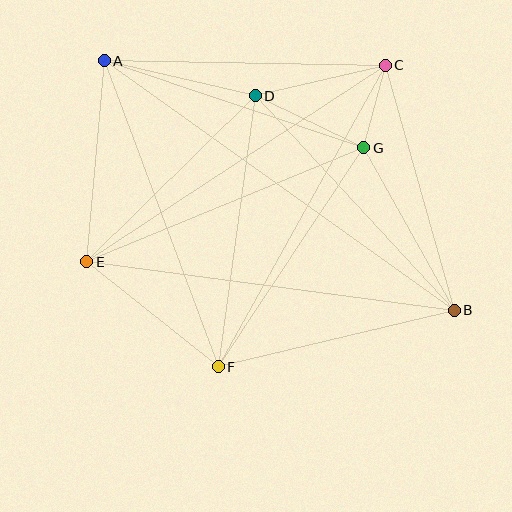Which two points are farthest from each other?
Points A and B are farthest from each other.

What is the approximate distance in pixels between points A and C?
The distance between A and C is approximately 281 pixels.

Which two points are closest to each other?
Points C and G are closest to each other.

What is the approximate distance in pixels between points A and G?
The distance between A and G is approximately 274 pixels.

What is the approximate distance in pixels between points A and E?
The distance between A and E is approximately 202 pixels.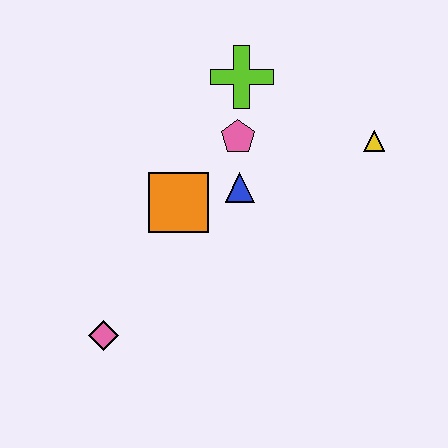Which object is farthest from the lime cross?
The pink diamond is farthest from the lime cross.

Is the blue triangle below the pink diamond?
No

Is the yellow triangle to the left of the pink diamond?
No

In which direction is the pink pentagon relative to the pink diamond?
The pink pentagon is above the pink diamond.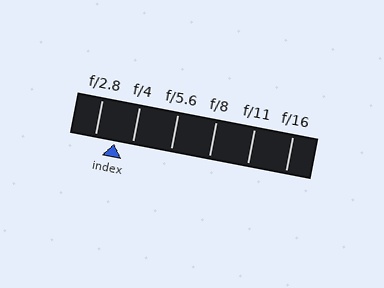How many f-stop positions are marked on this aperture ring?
There are 6 f-stop positions marked.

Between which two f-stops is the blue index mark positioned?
The index mark is between f/2.8 and f/4.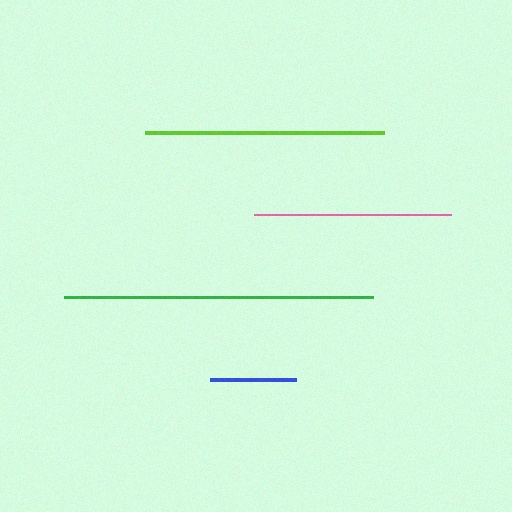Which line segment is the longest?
The green line is the longest at approximately 310 pixels.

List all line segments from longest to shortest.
From longest to shortest: green, lime, pink, blue.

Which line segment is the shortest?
The blue line is the shortest at approximately 86 pixels.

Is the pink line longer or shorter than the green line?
The green line is longer than the pink line.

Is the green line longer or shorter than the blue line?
The green line is longer than the blue line.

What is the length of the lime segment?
The lime segment is approximately 239 pixels long.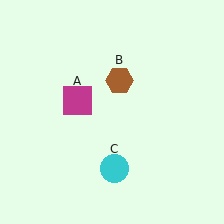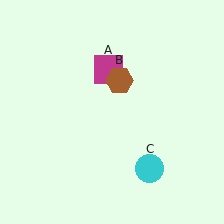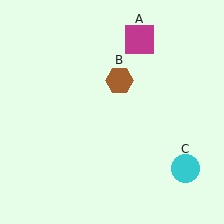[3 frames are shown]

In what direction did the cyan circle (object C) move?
The cyan circle (object C) moved right.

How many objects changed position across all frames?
2 objects changed position: magenta square (object A), cyan circle (object C).